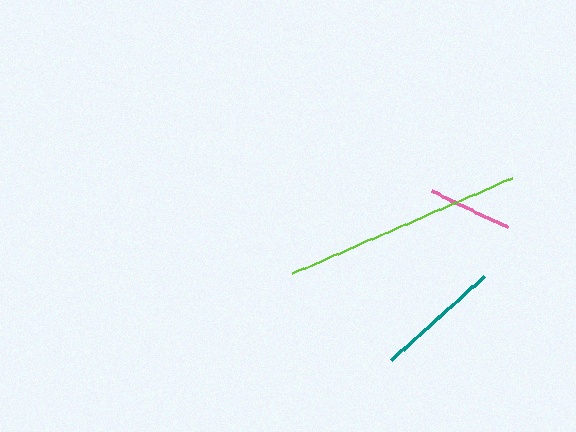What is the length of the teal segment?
The teal segment is approximately 126 pixels long.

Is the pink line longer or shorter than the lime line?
The lime line is longer than the pink line.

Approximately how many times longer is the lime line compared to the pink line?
The lime line is approximately 2.9 times the length of the pink line.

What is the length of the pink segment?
The pink segment is approximately 84 pixels long.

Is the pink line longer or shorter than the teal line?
The teal line is longer than the pink line.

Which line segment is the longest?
The lime line is the longest at approximately 240 pixels.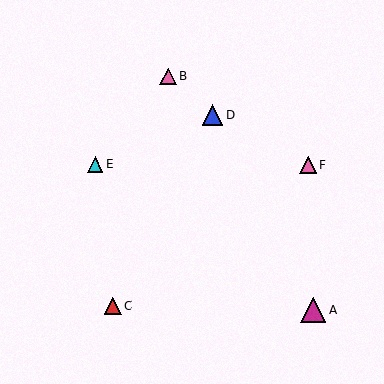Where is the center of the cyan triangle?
The center of the cyan triangle is at (95, 164).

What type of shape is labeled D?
Shape D is a blue triangle.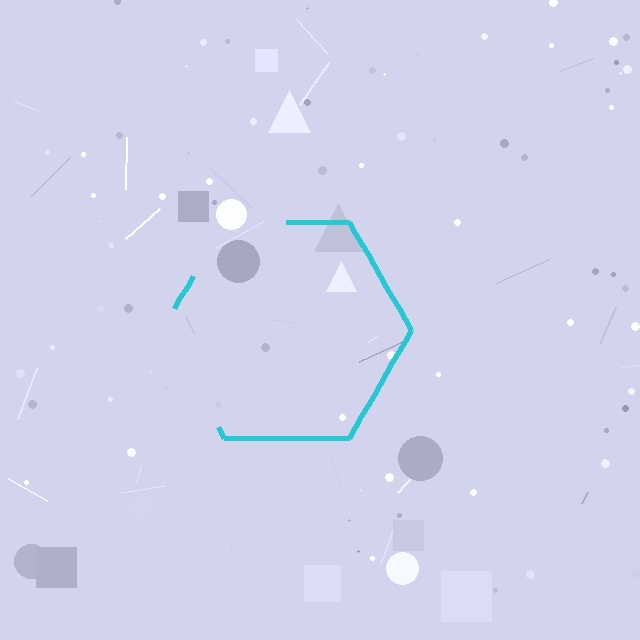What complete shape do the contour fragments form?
The contour fragments form a hexagon.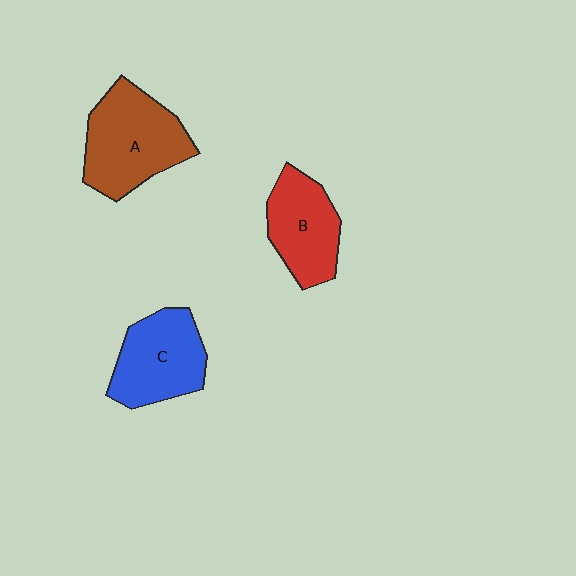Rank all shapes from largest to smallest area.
From largest to smallest: A (brown), C (blue), B (red).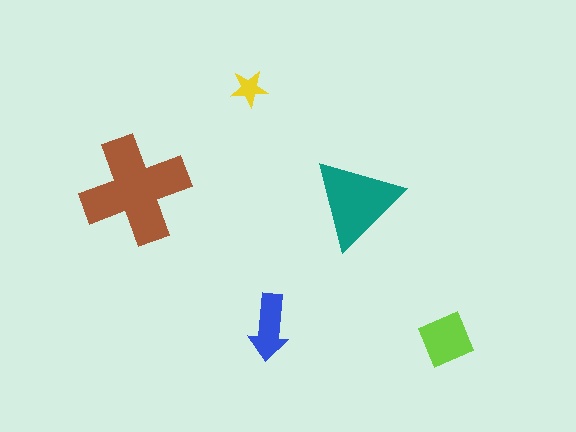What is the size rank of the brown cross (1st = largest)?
1st.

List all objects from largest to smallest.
The brown cross, the teal triangle, the lime diamond, the blue arrow, the yellow star.